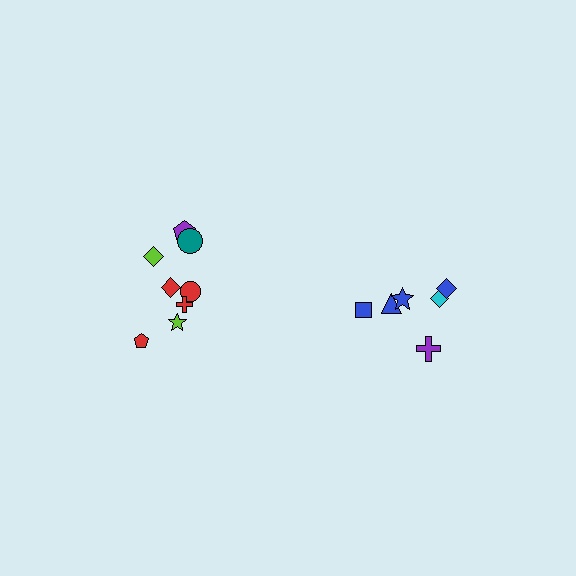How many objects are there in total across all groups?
There are 14 objects.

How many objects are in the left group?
There are 8 objects.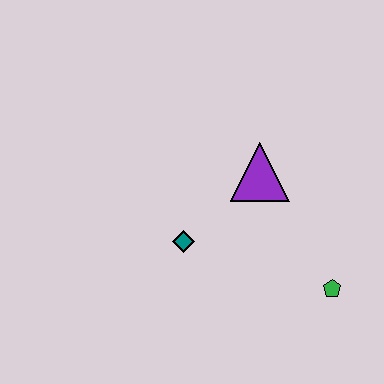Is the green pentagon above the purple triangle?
No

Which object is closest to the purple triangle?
The teal diamond is closest to the purple triangle.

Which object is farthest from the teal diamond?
The green pentagon is farthest from the teal diamond.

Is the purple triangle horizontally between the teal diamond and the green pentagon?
Yes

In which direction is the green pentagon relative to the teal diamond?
The green pentagon is to the right of the teal diamond.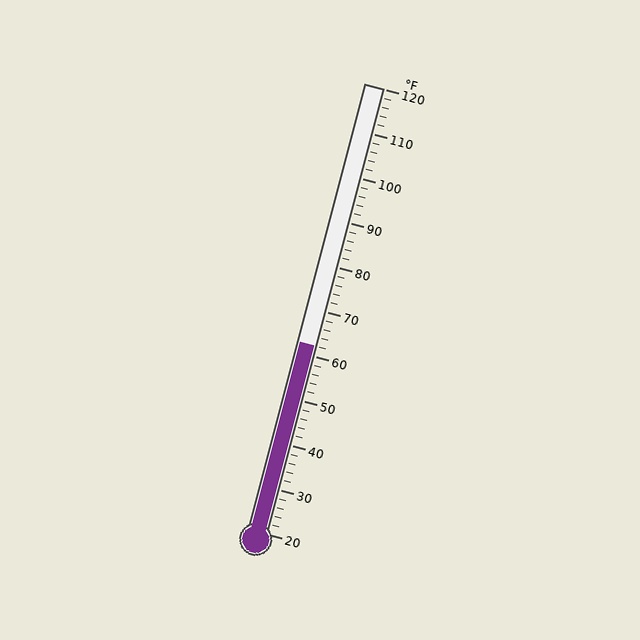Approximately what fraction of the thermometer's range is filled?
The thermometer is filled to approximately 40% of its range.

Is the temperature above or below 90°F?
The temperature is below 90°F.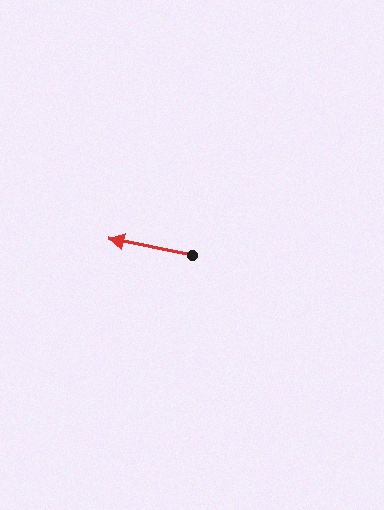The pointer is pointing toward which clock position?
Roughly 9 o'clock.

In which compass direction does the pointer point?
West.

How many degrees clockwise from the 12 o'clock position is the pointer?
Approximately 281 degrees.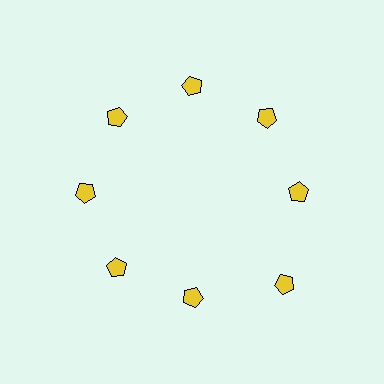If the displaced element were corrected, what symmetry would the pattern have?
It would have 8-fold rotational symmetry — the pattern would map onto itself every 45 degrees.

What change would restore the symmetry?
The symmetry would be restored by moving it inward, back onto the ring so that all 8 pentagons sit at equal angles and equal distance from the center.